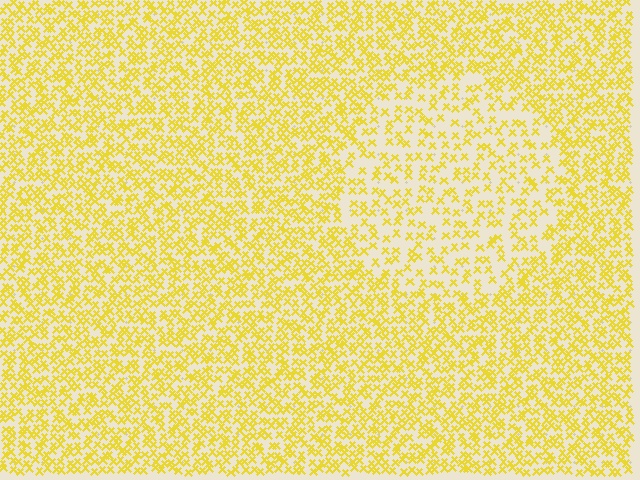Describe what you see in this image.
The image contains small yellow elements arranged at two different densities. A circle-shaped region is visible where the elements are less densely packed than the surrounding area.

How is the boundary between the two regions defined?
The boundary is defined by a change in element density (approximately 1.9x ratio). All elements are the same color, size, and shape.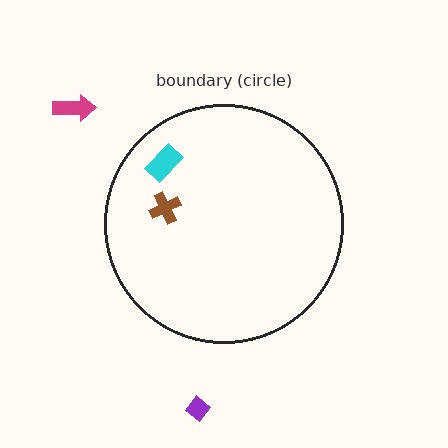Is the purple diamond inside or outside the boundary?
Outside.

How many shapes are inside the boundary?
2 inside, 2 outside.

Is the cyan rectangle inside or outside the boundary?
Inside.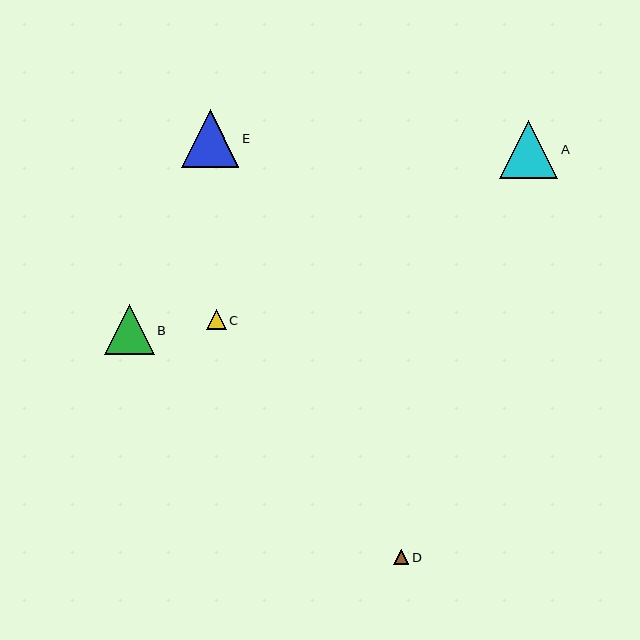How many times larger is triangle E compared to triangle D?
Triangle E is approximately 3.8 times the size of triangle D.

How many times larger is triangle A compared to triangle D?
Triangle A is approximately 3.9 times the size of triangle D.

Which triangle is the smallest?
Triangle D is the smallest with a size of approximately 15 pixels.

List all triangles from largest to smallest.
From largest to smallest: A, E, B, C, D.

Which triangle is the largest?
Triangle A is the largest with a size of approximately 58 pixels.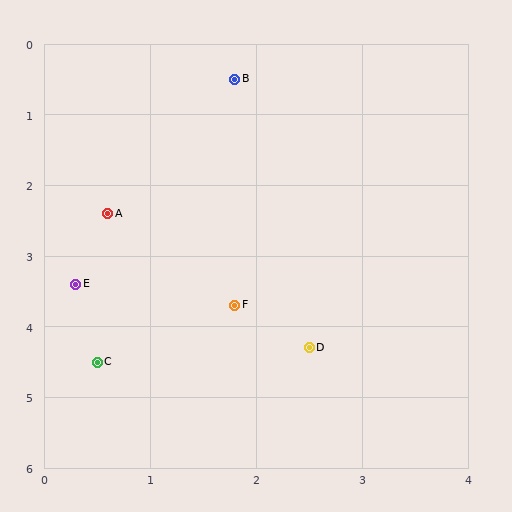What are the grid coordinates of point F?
Point F is at approximately (1.8, 3.7).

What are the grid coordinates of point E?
Point E is at approximately (0.3, 3.4).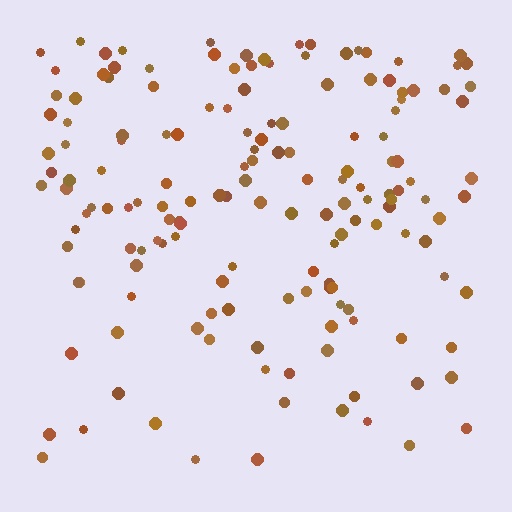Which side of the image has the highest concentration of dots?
The top.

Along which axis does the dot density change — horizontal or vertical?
Vertical.